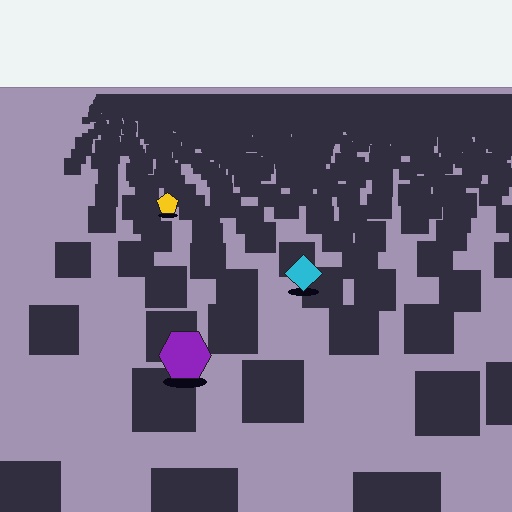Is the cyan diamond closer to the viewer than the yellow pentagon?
Yes. The cyan diamond is closer — you can tell from the texture gradient: the ground texture is coarser near it.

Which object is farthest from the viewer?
The yellow pentagon is farthest from the viewer. It appears smaller and the ground texture around it is denser.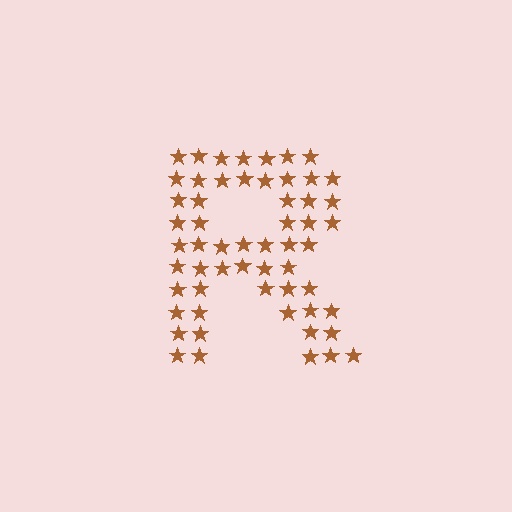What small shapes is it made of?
It is made of small stars.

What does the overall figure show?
The overall figure shows the letter R.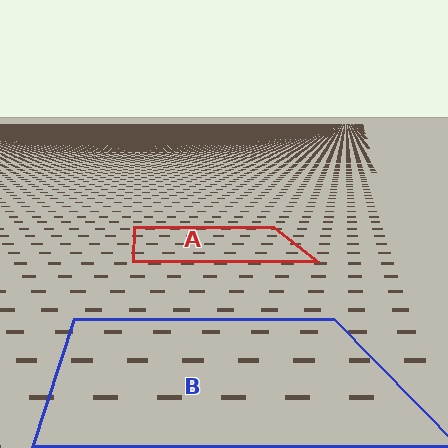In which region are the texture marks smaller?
The texture marks are smaller in region A, because it is farther away.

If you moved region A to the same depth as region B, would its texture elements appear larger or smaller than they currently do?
They would appear larger. At a closer depth, the same texture elements are projected at a bigger on-screen size.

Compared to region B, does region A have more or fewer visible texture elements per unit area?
Region A has more texture elements per unit area — they are packed more densely because it is farther away.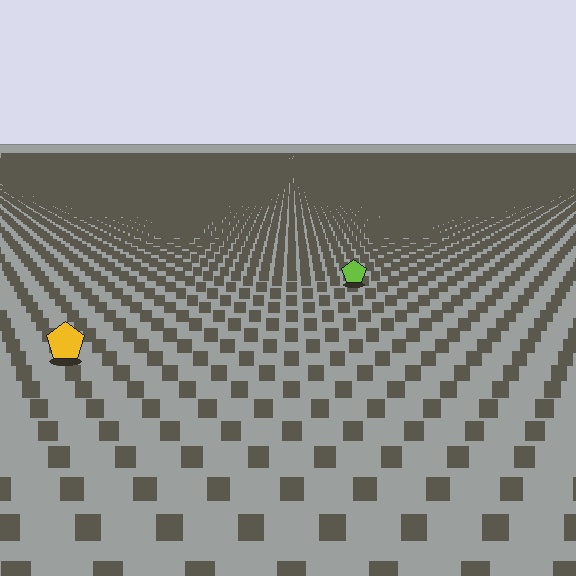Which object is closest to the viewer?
The yellow pentagon is closest. The texture marks near it are larger and more spread out.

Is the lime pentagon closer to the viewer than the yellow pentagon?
No. The yellow pentagon is closer — you can tell from the texture gradient: the ground texture is coarser near it.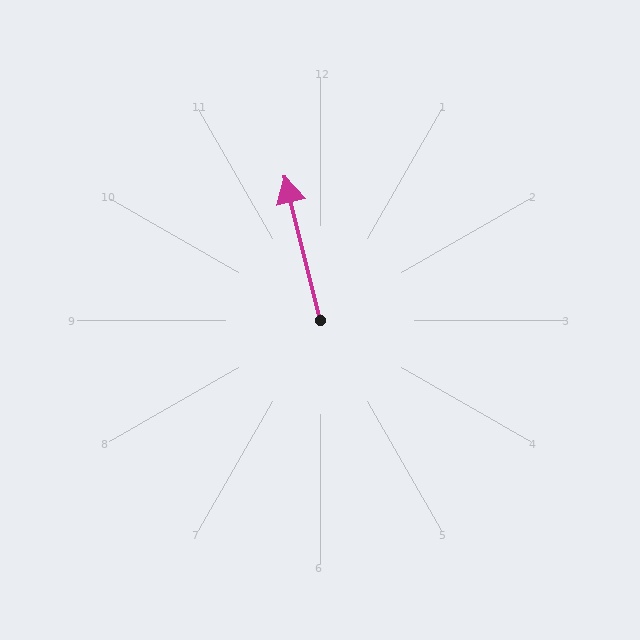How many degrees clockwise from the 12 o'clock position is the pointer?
Approximately 346 degrees.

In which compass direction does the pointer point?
North.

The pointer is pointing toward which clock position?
Roughly 12 o'clock.